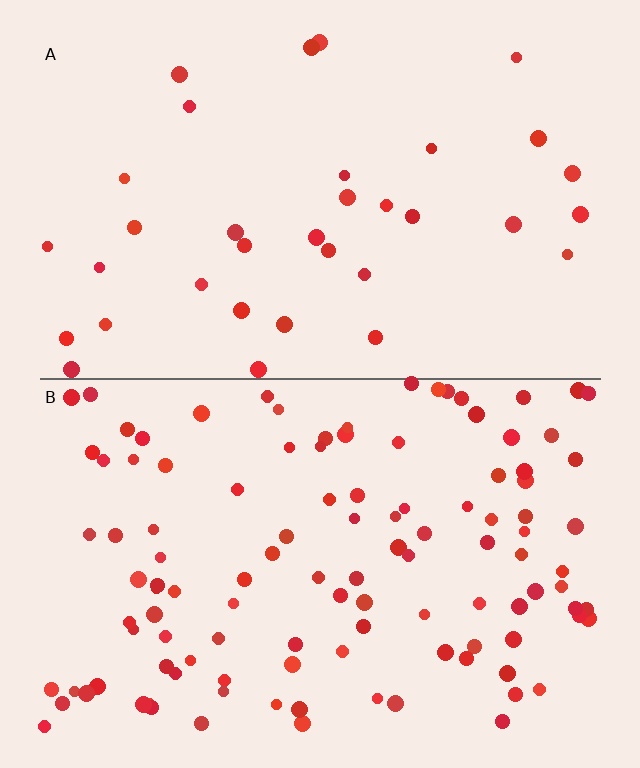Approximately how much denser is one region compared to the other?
Approximately 3.3× — region B over region A.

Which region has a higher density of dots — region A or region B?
B (the bottom).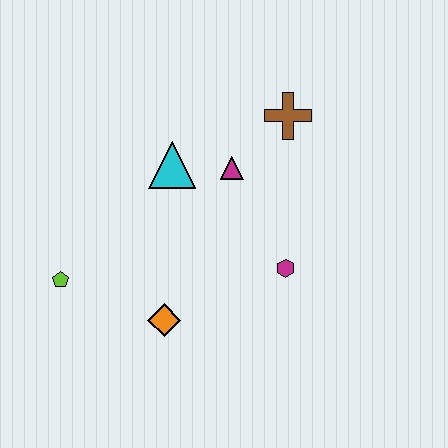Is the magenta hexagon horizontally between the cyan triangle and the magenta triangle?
No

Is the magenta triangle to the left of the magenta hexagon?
Yes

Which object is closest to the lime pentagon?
The orange diamond is closest to the lime pentagon.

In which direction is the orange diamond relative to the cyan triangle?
The orange diamond is below the cyan triangle.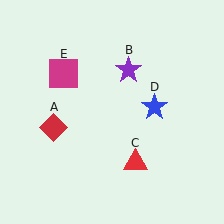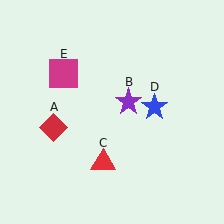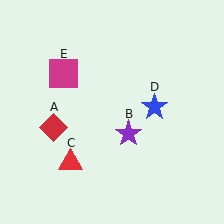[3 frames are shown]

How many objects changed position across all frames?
2 objects changed position: purple star (object B), red triangle (object C).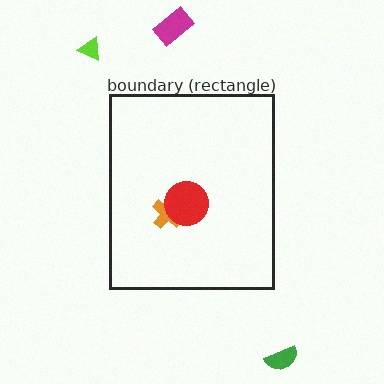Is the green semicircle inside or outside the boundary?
Outside.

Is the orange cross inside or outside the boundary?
Inside.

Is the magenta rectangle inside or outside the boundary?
Outside.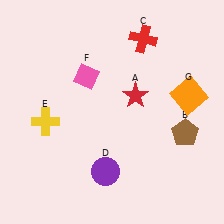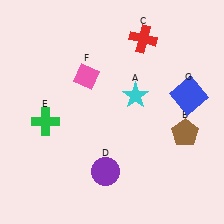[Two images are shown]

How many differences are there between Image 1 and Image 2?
There are 3 differences between the two images.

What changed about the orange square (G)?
In Image 1, G is orange. In Image 2, it changed to blue.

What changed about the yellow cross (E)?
In Image 1, E is yellow. In Image 2, it changed to green.